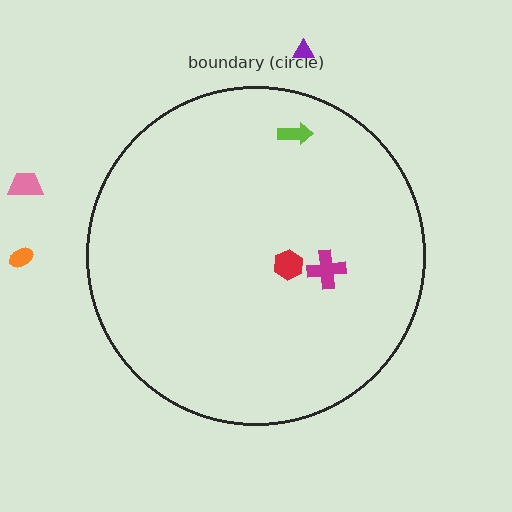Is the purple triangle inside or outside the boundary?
Outside.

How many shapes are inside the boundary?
3 inside, 3 outside.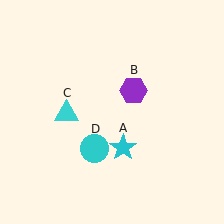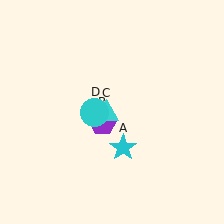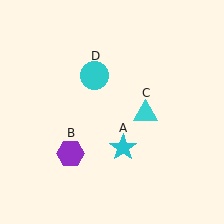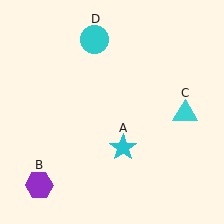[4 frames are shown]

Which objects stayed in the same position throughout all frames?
Cyan star (object A) remained stationary.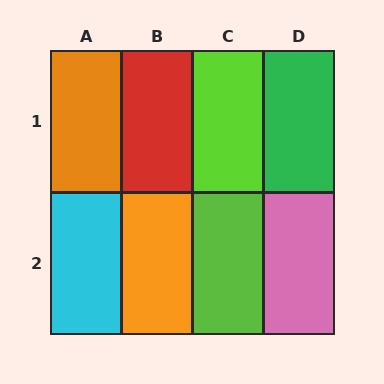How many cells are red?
1 cell is red.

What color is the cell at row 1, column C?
Lime.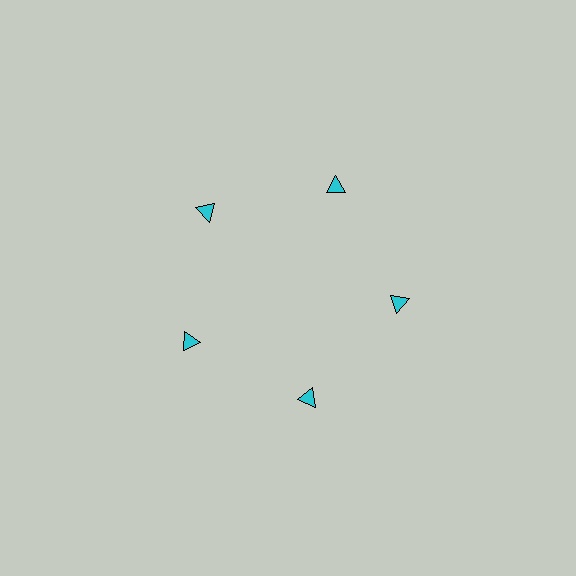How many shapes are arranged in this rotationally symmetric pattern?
There are 5 shapes, arranged in 5 groups of 1.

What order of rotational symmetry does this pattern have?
This pattern has 5-fold rotational symmetry.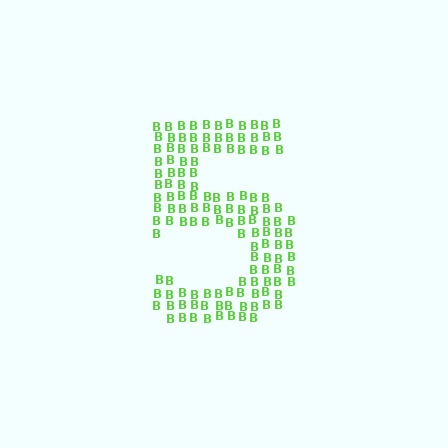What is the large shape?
The large shape is the digit 5.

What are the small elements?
The small elements are letter B's.